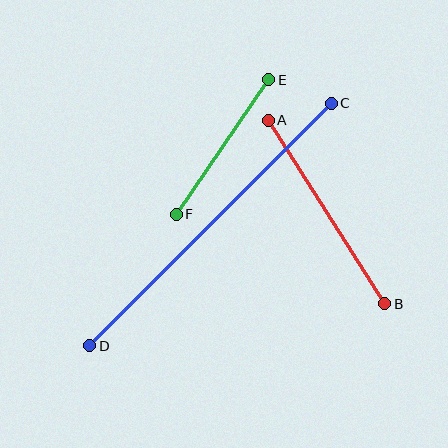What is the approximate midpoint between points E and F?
The midpoint is at approximately (222, 147) pixels.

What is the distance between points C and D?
The distance is approximately 342 pixels.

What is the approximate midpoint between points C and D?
The midpoint is at approximately (210, 225) pixels.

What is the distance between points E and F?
The distance is approximately 163 pixels.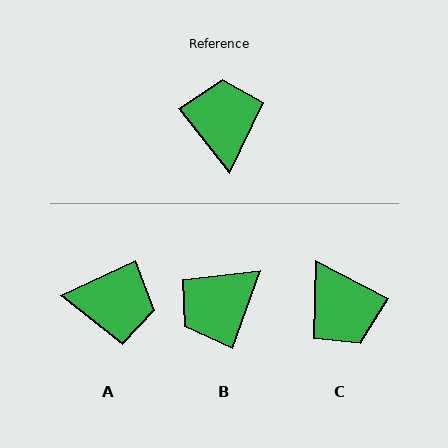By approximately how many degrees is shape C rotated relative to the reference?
Approximately 156 degrees clockwise.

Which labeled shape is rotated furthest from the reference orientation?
C, about 156 degrees away.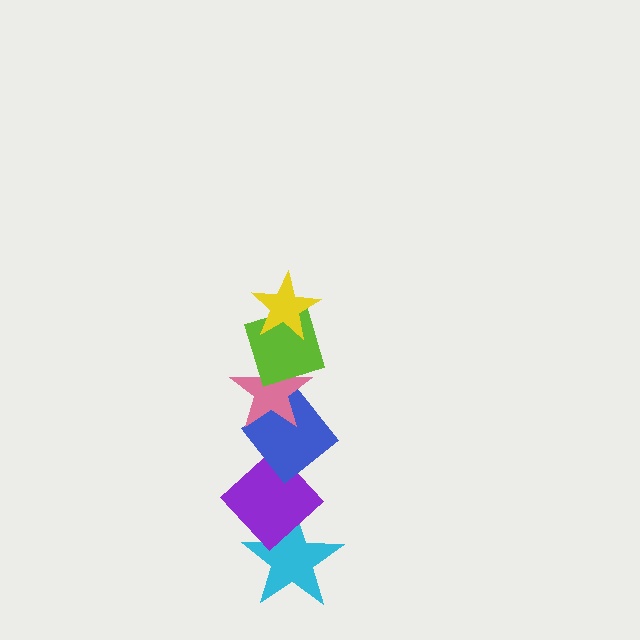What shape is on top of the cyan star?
The purple diamond is on top of the cyan star.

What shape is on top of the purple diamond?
The blue diamond is on top of the purple diamond.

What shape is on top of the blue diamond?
The pink star is on top of the blue diamond.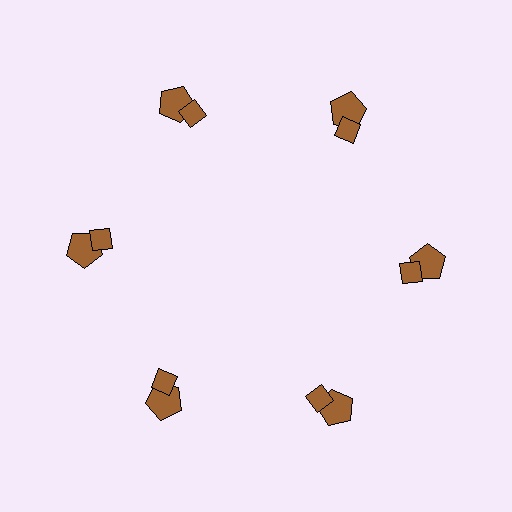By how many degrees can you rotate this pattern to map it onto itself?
The pattern maps onto itself every 60 degrees of rotation.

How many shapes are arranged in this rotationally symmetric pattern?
There are 12 shapes, arranged in 6 groups of 2.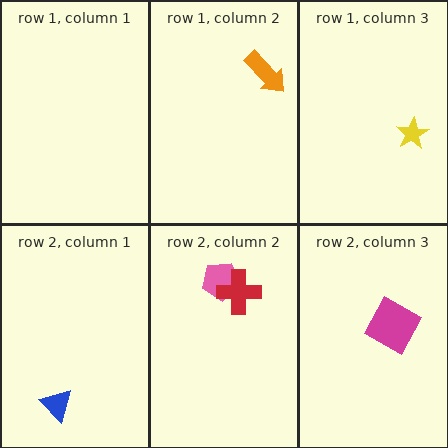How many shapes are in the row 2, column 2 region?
2.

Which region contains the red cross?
The row 2, column 2 region.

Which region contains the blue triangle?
The row 2, column 1 region.